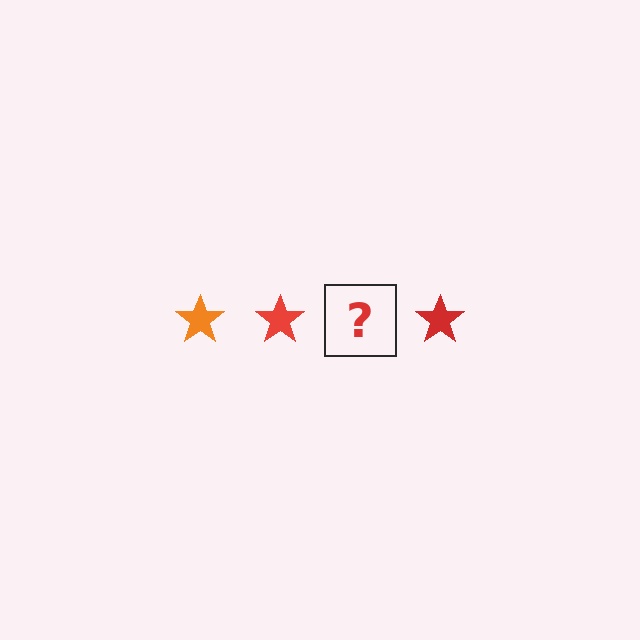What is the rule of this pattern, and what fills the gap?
The rule is that the pattern cycles through orange, red stars. The gap should be filled with an orange star.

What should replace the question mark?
The question mark should be replaced with an orange star.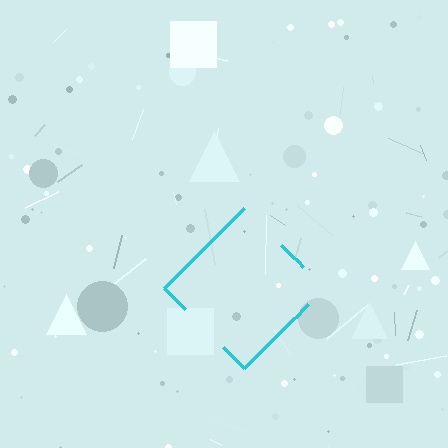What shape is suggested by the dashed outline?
The dashed outline suggests a diamond.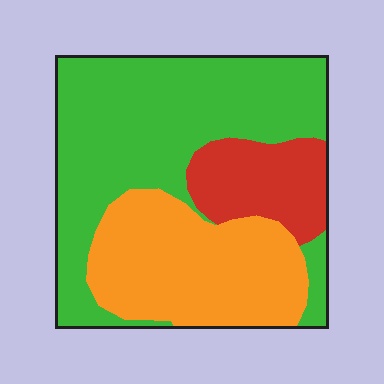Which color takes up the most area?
Green, at roughly 50%.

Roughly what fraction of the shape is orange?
Orange takes up between a quarter and a half of the shape.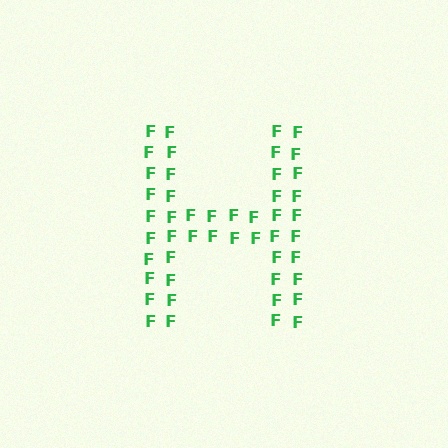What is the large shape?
The large shape is the letter H.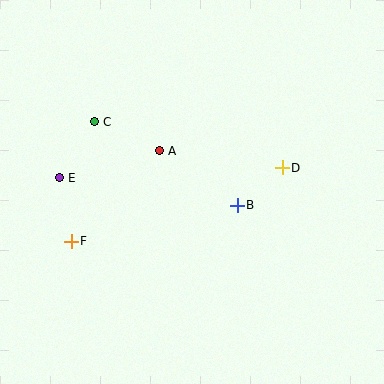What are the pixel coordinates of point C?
Point C is at (94, 122).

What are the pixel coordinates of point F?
Point F is at (71, 241).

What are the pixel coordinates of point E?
Point E is at (59, 178).